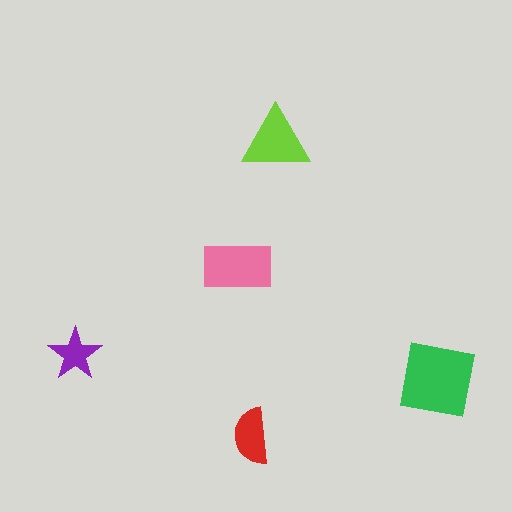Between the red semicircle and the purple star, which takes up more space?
The red semicircle.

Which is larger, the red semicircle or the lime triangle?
The lime triangle.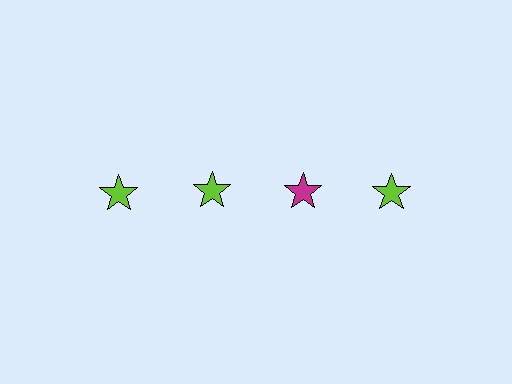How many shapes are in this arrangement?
There are 4 shapes arranged in a grid pattern.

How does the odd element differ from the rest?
It has a different color: magenta instead of lime.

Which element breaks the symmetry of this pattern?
The magenta star in the top row, center column breaks the symmetry. All other shapes are lime stars.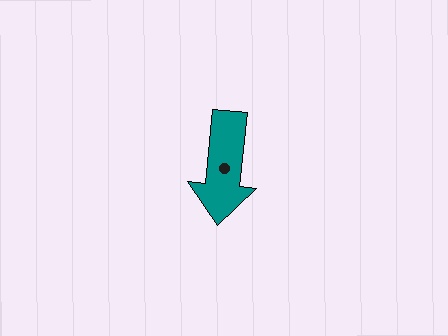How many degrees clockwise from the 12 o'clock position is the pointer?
Approximately 186 degrees.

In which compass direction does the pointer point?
South.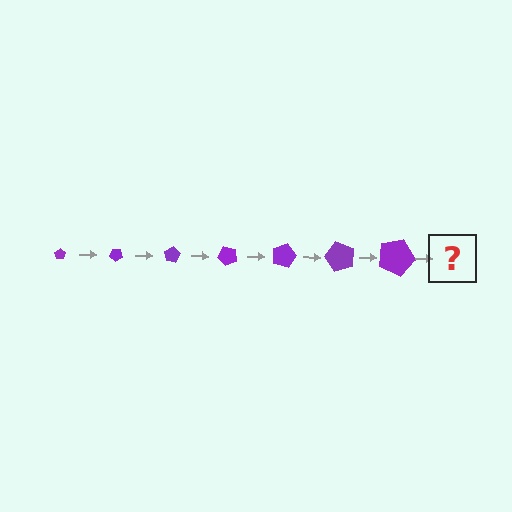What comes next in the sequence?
The next element should be a pentagon, larger than the previous one and rotated 280 degrees from the start.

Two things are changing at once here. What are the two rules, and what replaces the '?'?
The two rules are that the pentagon grows larger each step and it rotates 40 degrees each step. The '?' should be a pentagon, larger than the previous one and rotated 280 degrees from the start.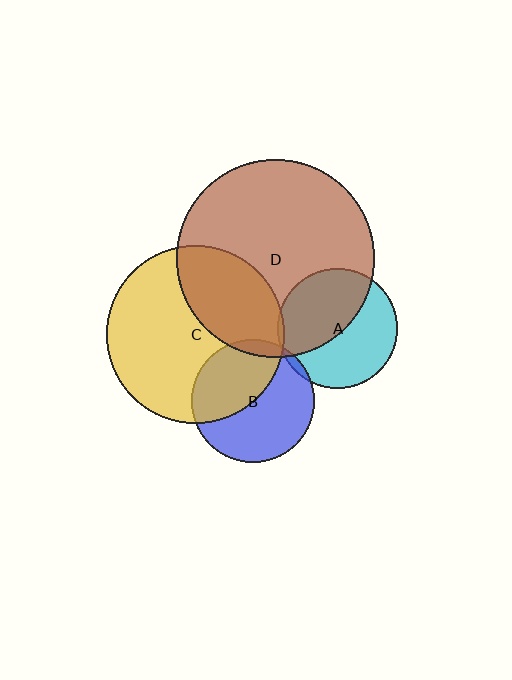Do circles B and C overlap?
Yes.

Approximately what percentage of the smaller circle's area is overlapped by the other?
Approximately 45%.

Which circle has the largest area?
Circle D (brown).